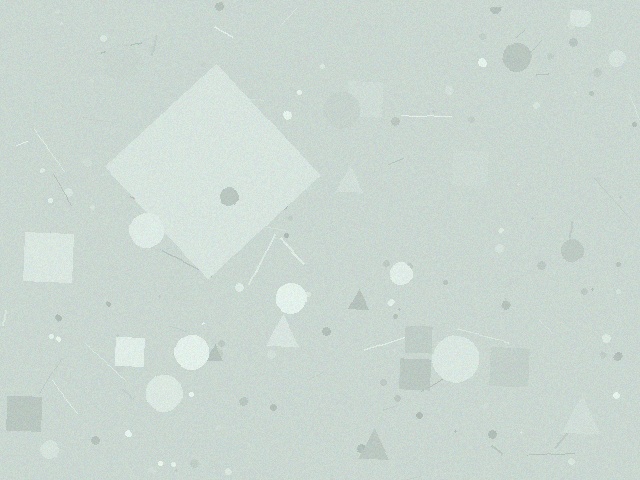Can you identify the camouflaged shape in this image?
The camouflaged shape is a diamond.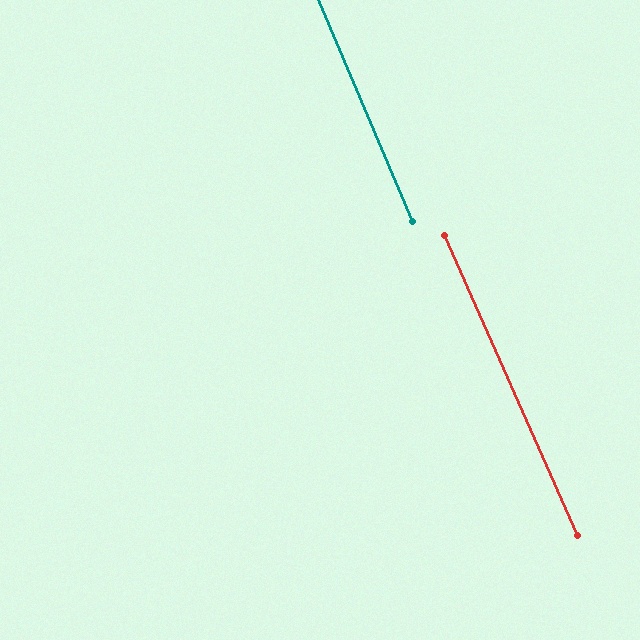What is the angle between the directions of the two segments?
Approximately 1 degree.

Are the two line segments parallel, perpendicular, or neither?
Parallel — their directions differ by only 1.0°.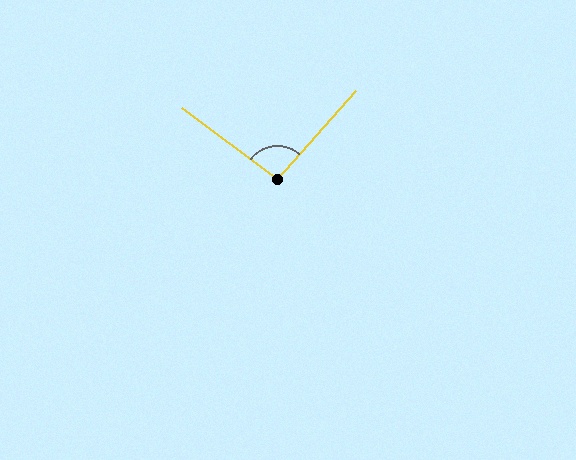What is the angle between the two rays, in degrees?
Approximately 95 degrees.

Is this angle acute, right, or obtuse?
It is approximately a right angle.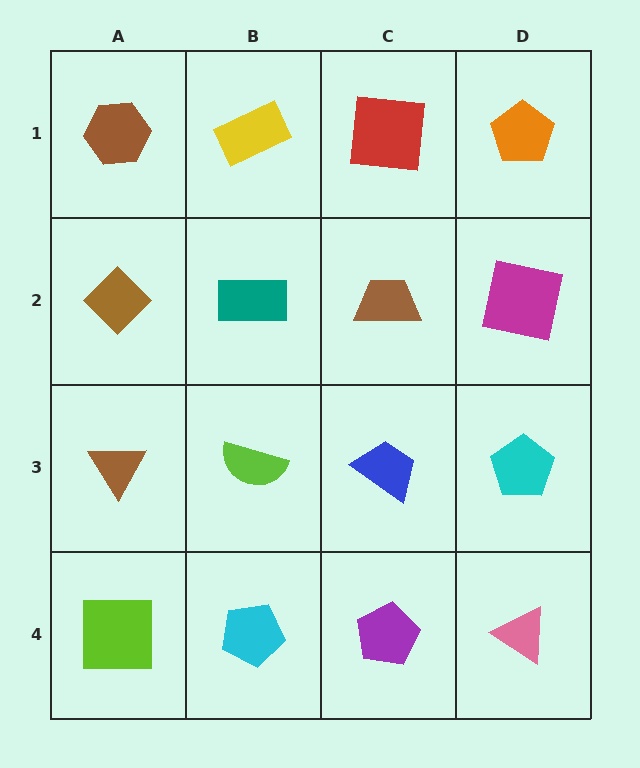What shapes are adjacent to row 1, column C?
A brown trapezoid (row 2, column C), a yellow rectangle (row 1, column B), an orange pentagon (row 1, column D).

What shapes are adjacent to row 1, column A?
A brown diamond (row 2, column A), a yellow rectangle (row 1, column B).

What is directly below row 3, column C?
A purple pentagon.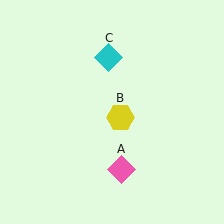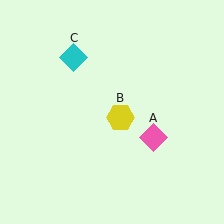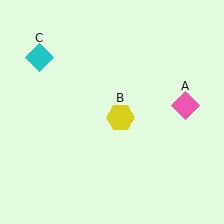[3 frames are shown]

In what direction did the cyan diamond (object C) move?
The cyan diamond (object C) moved left.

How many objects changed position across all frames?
2 objects changed position: pink diamond (object A), cyan diamond (object C).